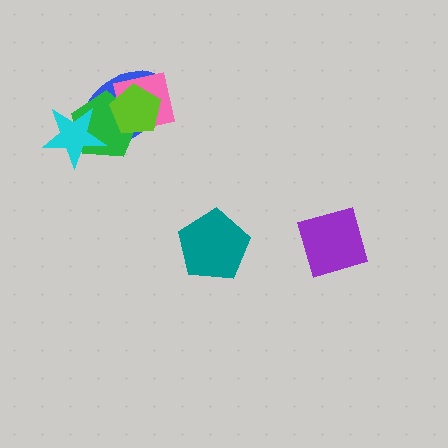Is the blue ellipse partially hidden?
Yes, it is partially covered by another shape.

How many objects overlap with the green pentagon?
4 objects overlap with the green pentagon.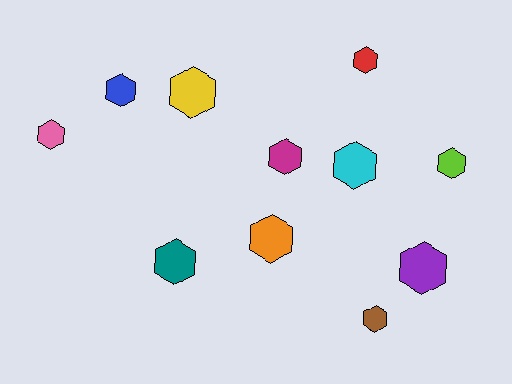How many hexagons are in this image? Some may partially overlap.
There are 11 hexagons.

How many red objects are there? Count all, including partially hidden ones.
There is 1 red object.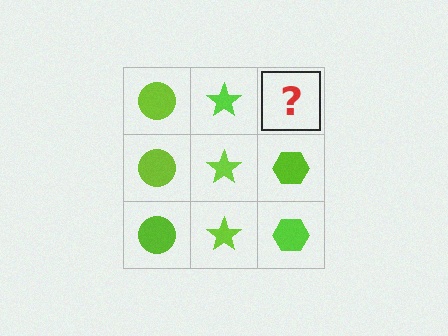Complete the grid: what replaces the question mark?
The question mark should be replaced with a lime hexagon.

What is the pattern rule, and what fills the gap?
The rule is that each column has a consistent shape. The gap should be filled with a lime hexagon.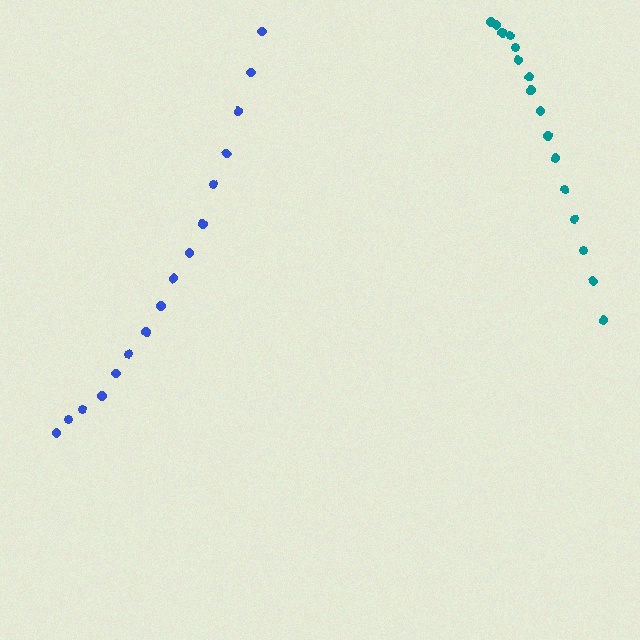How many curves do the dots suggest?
There are 2 distinct paths.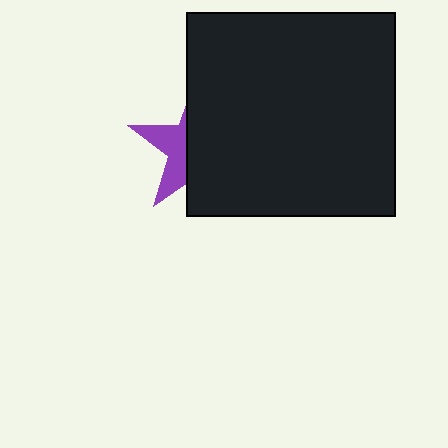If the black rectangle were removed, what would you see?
You would see the complete purple star.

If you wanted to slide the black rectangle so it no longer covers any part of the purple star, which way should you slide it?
Slide it right — that is the most direct way to separate the two shapes.